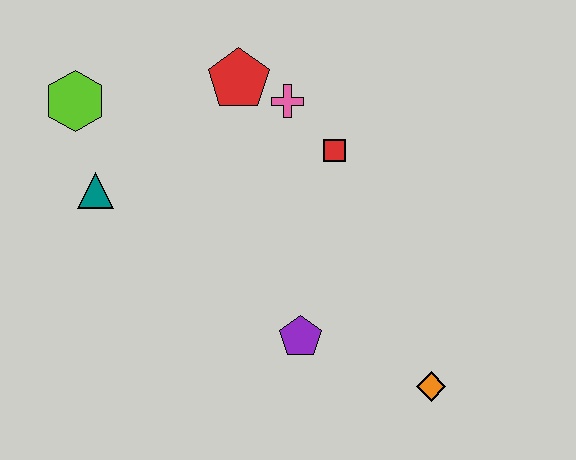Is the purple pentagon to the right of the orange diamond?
No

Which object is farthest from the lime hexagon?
The orange diamond is farthest from the lime hexagon.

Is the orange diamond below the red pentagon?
Yes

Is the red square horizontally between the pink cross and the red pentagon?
No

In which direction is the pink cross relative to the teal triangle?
The pink cross is to the right of the teal triangle.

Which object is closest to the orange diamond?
The purple pentagon is closest to the orange diamond.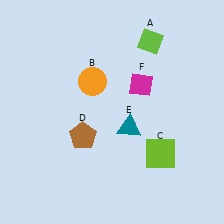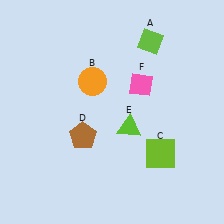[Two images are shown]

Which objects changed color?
E changed from teal to lime. F changed from magenta to pink.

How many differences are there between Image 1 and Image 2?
There are 2 differences between the two images.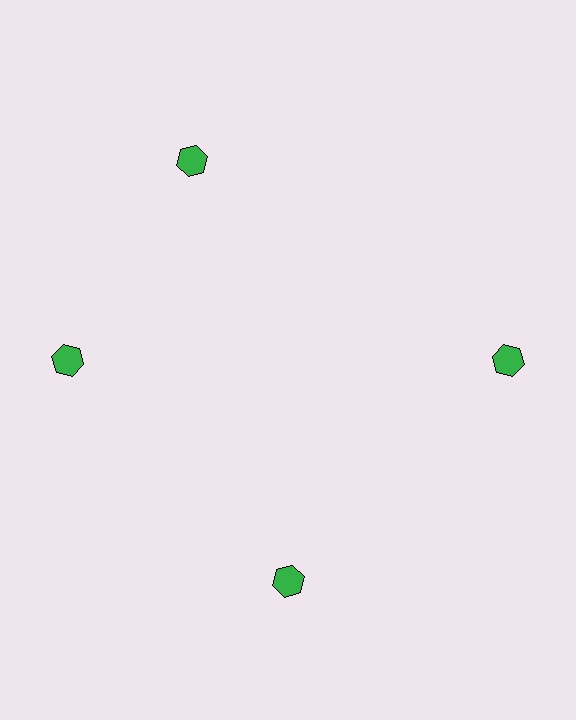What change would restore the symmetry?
The symmetry would be restored by rotating it back into even spacing with its neighbors so that all 4 hexagons sit at equal angles and equal distance from the center.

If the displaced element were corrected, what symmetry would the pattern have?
It would have 4-fold rotational symmetry — the pattern would map onto itself every 90 degrees.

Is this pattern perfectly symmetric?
No. The 4 green hexagons are arranged in a ring, but one element near the 12 o'clock position is rotated out of alignment along the ring, breaking the 4-fold rotational symmetry.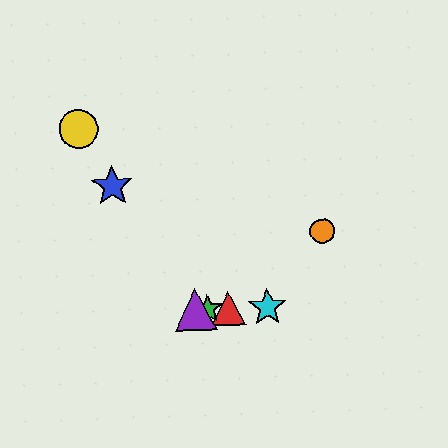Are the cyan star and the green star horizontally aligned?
Yes, both are at y≈307.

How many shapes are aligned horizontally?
4 shapes (the red triangle, the green star, the purple triangle, the cyan star) are aligned horizontally.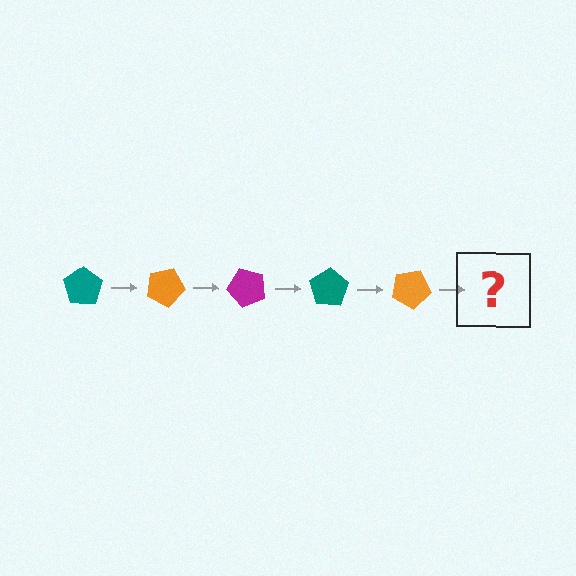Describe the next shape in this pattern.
It should be a magenta pentagon, rotated 125 degrees from the start.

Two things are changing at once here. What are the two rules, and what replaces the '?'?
The two rules are that it rotates 25 degrees each step and the color cycles through teal, orange, and magenta. The '?' should be a magenta pentagon, rotated 125 degrees from the start.